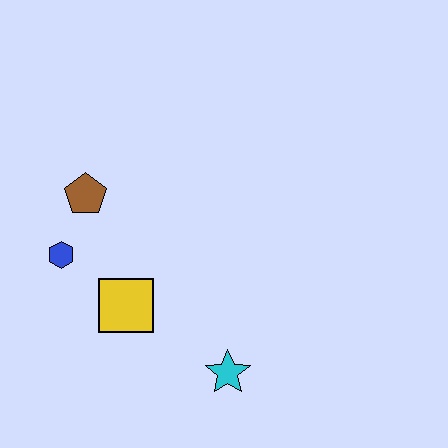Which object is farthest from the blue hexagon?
The cyan star is farthest from the blue hexagon.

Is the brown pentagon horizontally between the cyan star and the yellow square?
No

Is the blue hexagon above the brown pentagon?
No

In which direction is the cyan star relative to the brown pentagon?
The cyan star is below the brown pentagon.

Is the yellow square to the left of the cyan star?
Yes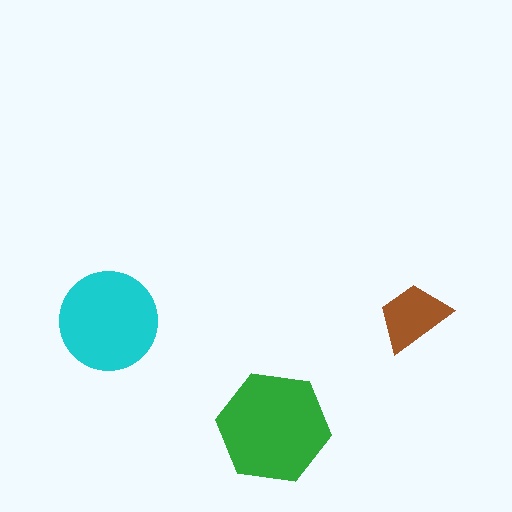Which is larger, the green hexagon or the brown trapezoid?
The green hexagon.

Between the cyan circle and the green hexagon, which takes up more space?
The green hexagon.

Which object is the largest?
The green hexagon.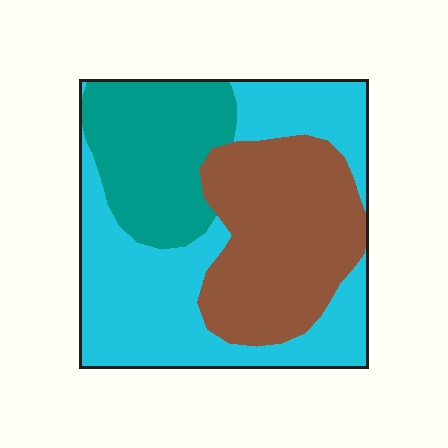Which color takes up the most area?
Cyan, at roughly 45%.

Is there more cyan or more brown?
Cyan.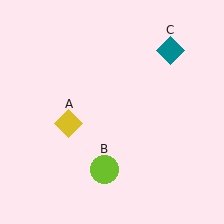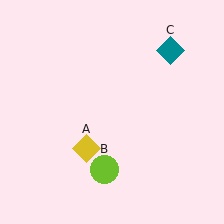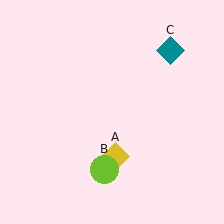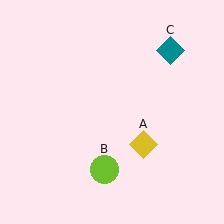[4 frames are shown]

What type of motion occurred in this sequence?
The yellow diamond (object A) rotated counterclockwise around the center of the scene.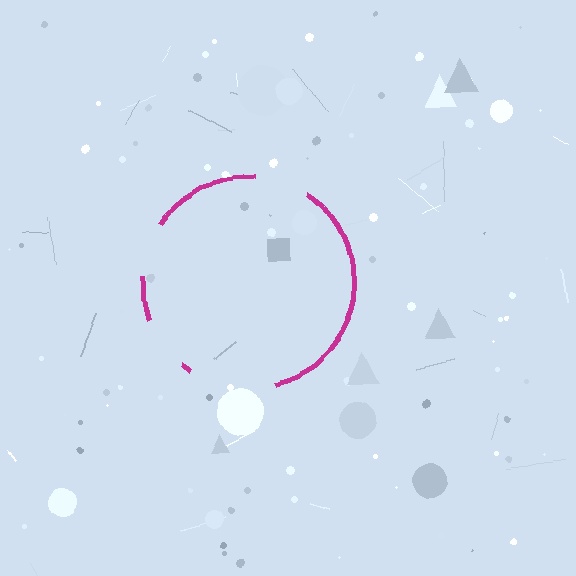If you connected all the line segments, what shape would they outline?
They would outline a circle.